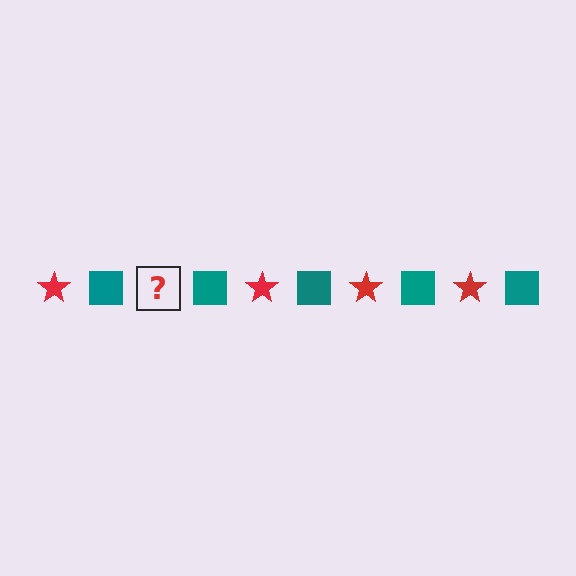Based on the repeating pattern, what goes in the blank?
The blank should be a red star.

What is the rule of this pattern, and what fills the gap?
The rule is that the pattern alternates between red star and teal square. The gap should be filled with a red star.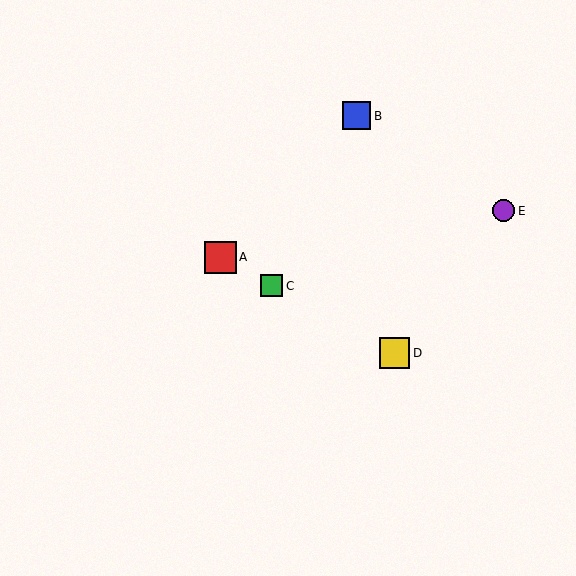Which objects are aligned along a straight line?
Objects A, C, D are aligned along a straight line.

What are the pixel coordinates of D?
Object D is at (394, 353).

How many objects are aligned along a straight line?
3 objects (A, C, D) are aligned along a straight line.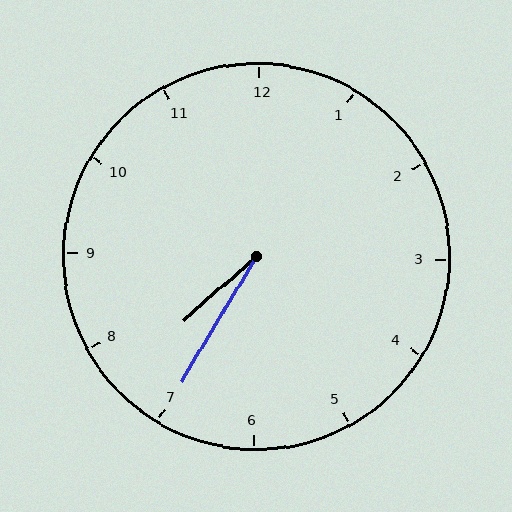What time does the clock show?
7:35.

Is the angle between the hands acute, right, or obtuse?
It is acute.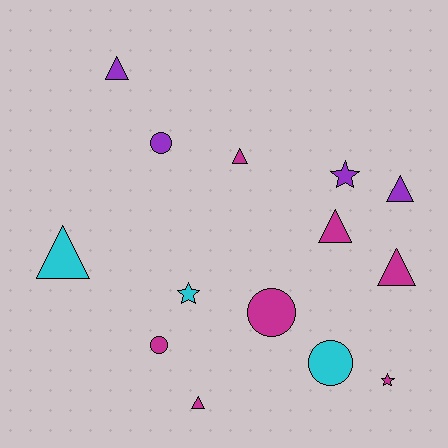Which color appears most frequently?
Magenta, with 7 objects.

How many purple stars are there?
There is 1 purple star.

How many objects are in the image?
There are 14 objects.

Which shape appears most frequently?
Triangle, with 7 objects.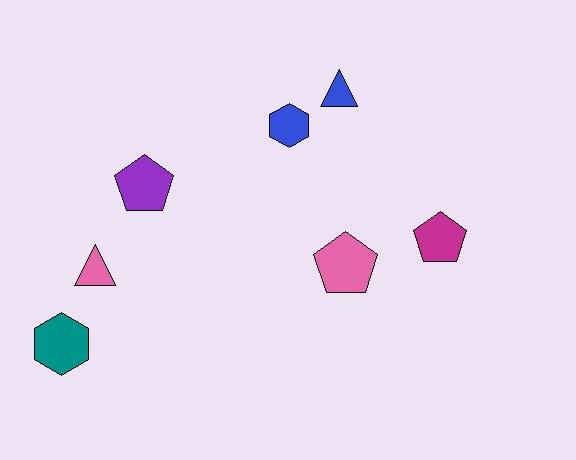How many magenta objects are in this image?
There is 1 magenta object.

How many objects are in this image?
There are 7 objects.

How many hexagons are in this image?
There are 2 hexagons.